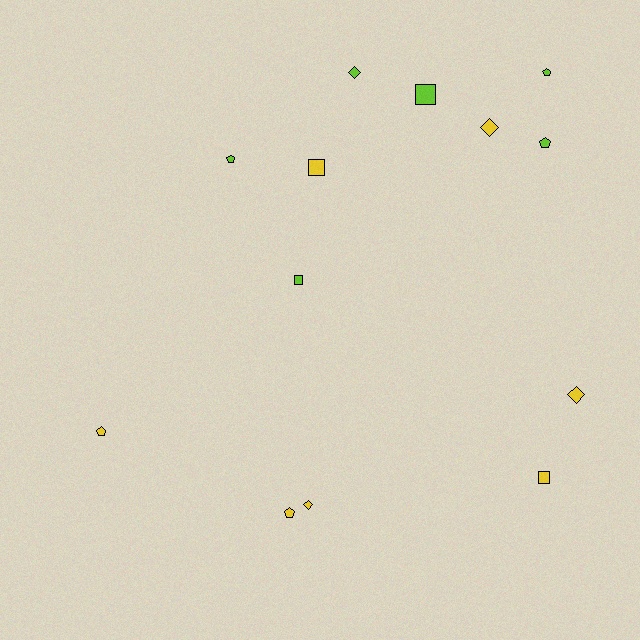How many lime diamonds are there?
There is 1 lime diamond.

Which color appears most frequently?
Yellow, with 7 objects.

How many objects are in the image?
There are 13 objects.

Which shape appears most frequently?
Pentagon, with 5 objects.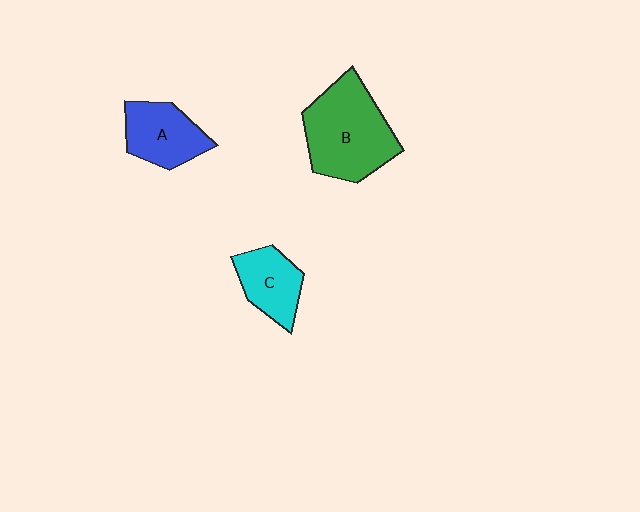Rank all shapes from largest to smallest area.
From largest to smallest: B (green), A (blue), C (cyan).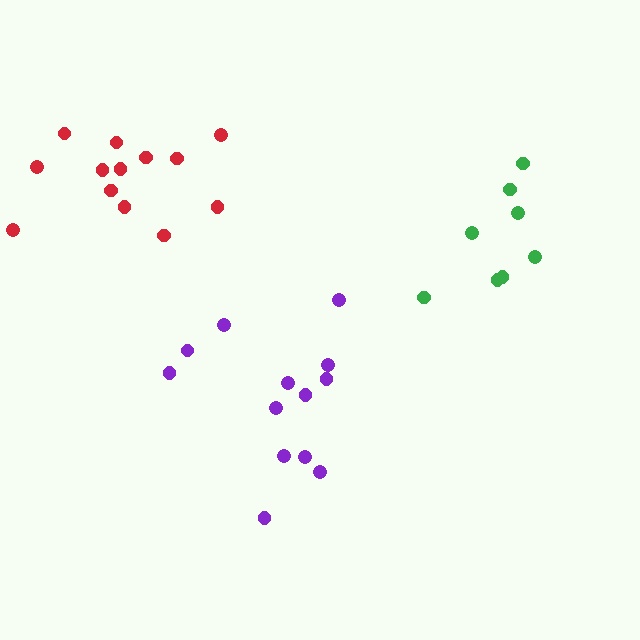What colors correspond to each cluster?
The clusters are colored: purple, red, green.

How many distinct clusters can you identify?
There are 3 distinct clusters.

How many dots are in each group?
Group 1: 13 dots, Group 2: 13 dots, Group 3: 8 dots (34 total).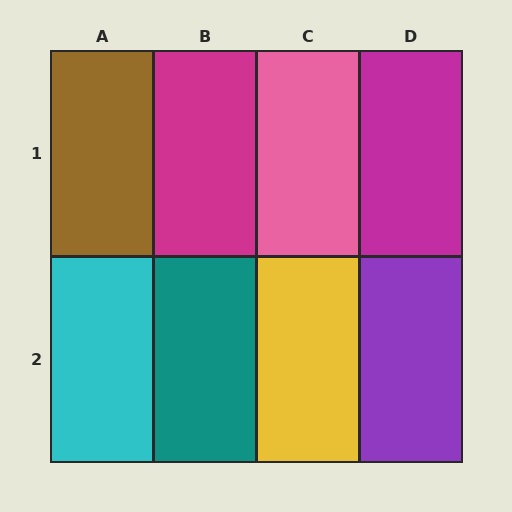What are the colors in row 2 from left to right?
Cyan, teal, yellow, purple.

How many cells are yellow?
1 cell is yellow.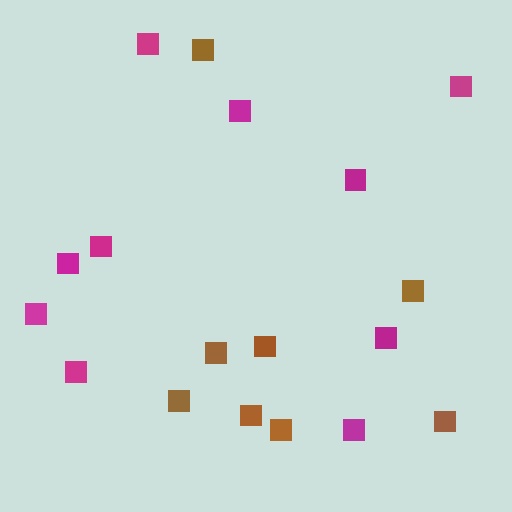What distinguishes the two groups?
There are 2 groups: one group of magenta squares (10) and one group of brown squares (8).